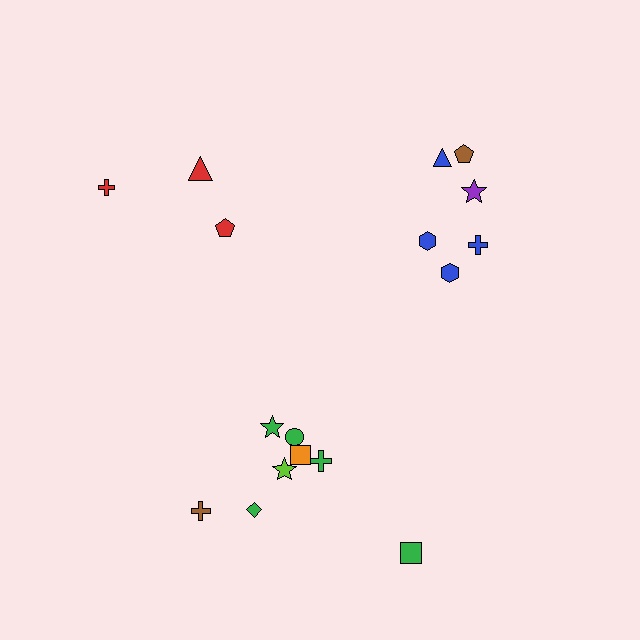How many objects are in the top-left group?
There are 3 objects.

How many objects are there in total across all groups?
There are 17 objects.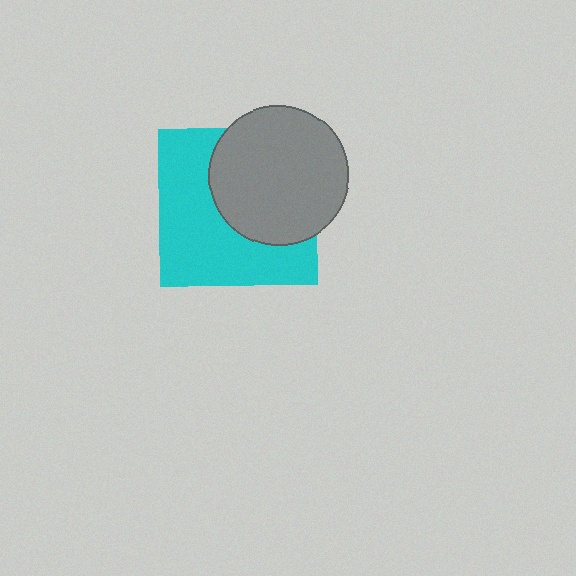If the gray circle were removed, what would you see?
You would see the complete cyan square.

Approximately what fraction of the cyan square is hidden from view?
Roughly 45% of the cyan square is hidden behind the gray circle.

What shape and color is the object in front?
The object in front is a gray circle.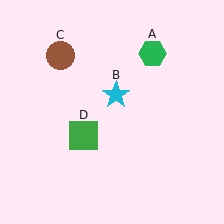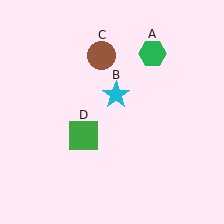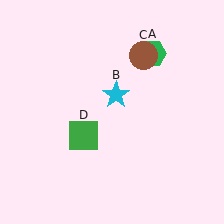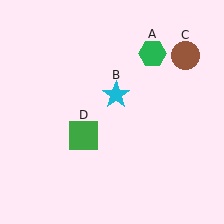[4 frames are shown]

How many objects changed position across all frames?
1 object changed position: brown circle (object C).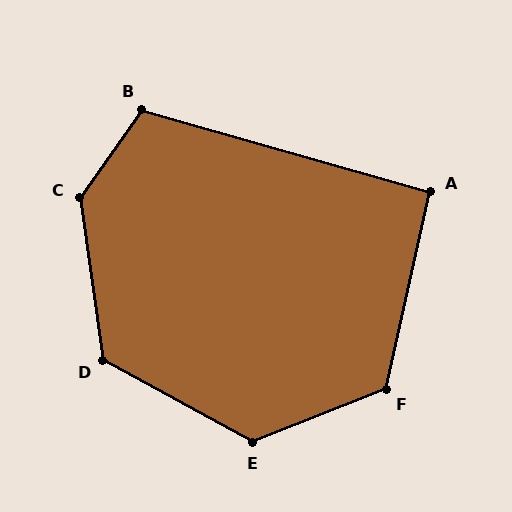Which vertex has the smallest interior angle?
A, at approximately 93 degrees.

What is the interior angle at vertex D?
Approximately 126 degrees (obtuse).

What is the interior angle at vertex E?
Approximately 130 degrees (obtuse).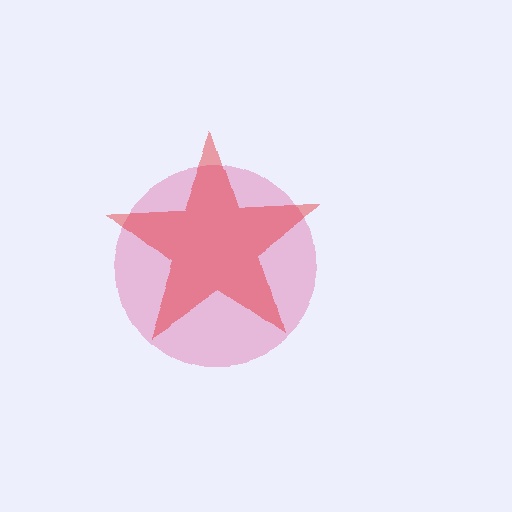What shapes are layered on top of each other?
The layered shapes are: a pink circle, a red star.